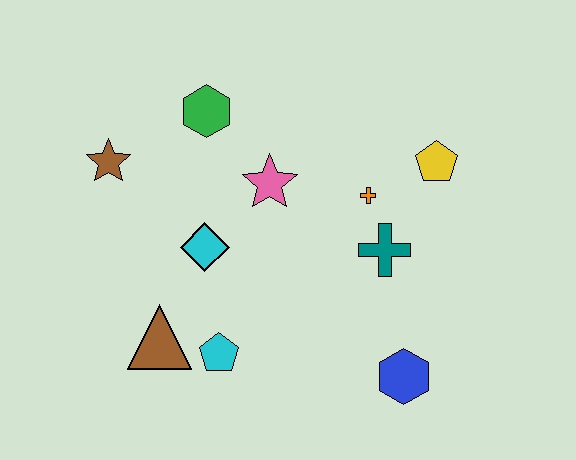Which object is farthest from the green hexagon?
The blue hexagon is farthest from the green hexagon.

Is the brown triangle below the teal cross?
Yes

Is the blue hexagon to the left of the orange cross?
No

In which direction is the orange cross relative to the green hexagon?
The orange cross is to the right of the green hexagon.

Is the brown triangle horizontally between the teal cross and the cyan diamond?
No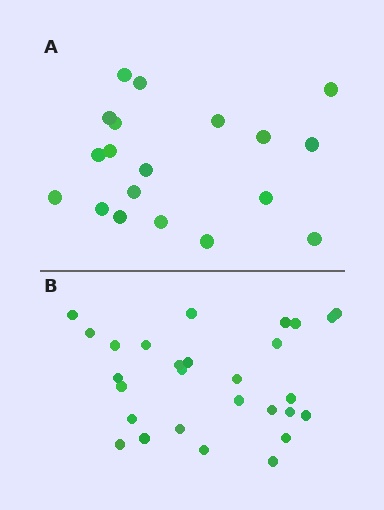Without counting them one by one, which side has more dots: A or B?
Region B (the bottom region) has more dots.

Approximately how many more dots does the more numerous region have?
Region B has roughly 8 or so more dots than region A.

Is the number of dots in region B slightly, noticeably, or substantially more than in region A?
Region B has substantially more. The ratio is roughly 1.5 to 1.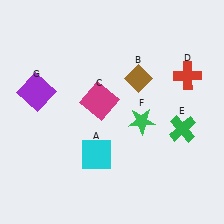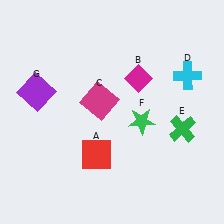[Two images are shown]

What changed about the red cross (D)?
In Image 1, D is red. In Image 2, it changed to cyan.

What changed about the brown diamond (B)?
In Image 1, B is brown. In Image 2, it changed to magenta.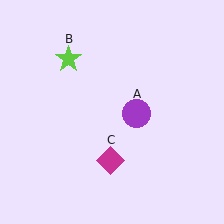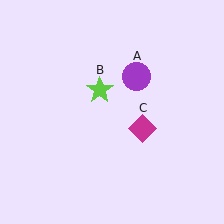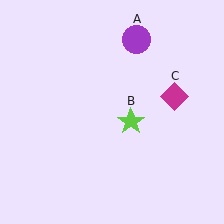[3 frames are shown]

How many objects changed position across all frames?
3 objects changed position: purple circle (object A), lime star (object B), magenta diamond (object C).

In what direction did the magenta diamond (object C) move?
The magenta diamond (object C) moved up and to the right.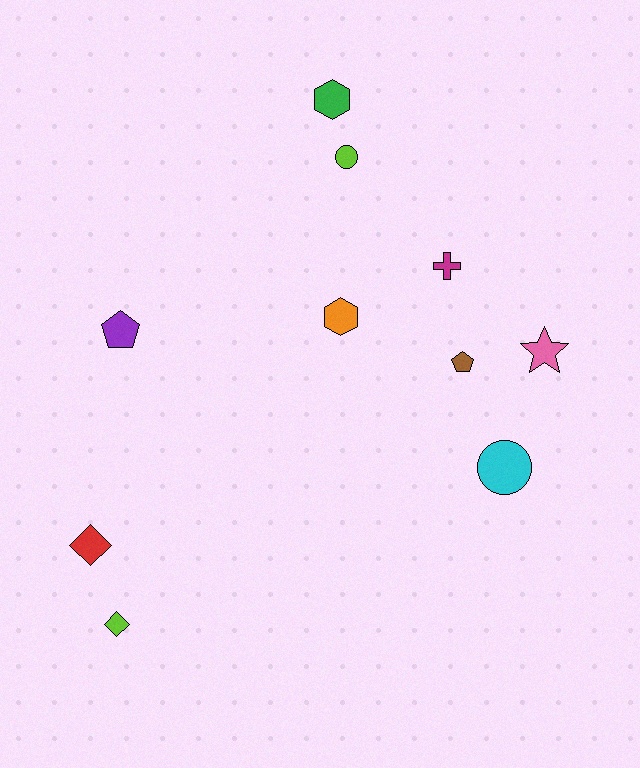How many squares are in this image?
There are no squares.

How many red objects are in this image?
There is 1 red object.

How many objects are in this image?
There are 10 objects.